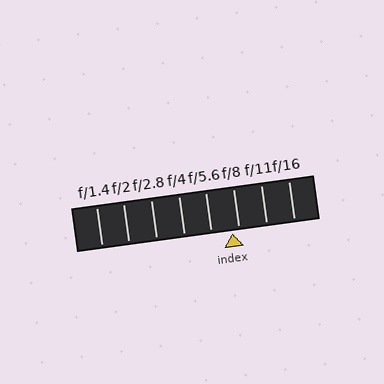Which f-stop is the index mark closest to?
The index mark is closest to f/8.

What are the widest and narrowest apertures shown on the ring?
The widest aperture shown is f/1.4 and the narrowest is f/16.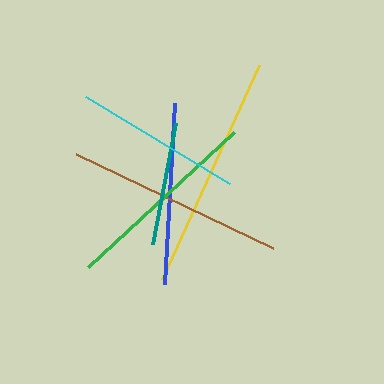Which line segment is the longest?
The yellow line is the longest at approximately 235 pixels.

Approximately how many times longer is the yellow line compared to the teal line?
The yellow line is approximately 1.9 times the length of the teal line.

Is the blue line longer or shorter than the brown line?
The brown line is longer than the blue line.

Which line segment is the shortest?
The teal line is the shortest at approximately 123 pixels.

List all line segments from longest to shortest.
From longest to shortest: yellow, brown, green, blue, cyan, teal.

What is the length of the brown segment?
The brown segment is approximately 218 pixels long.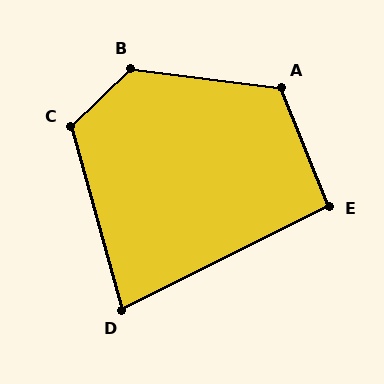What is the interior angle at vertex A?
Approximately 119 degrees (obtuse).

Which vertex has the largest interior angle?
B, at approximately 129 degrees.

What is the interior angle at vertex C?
Approximately 118 degrees (obtuse).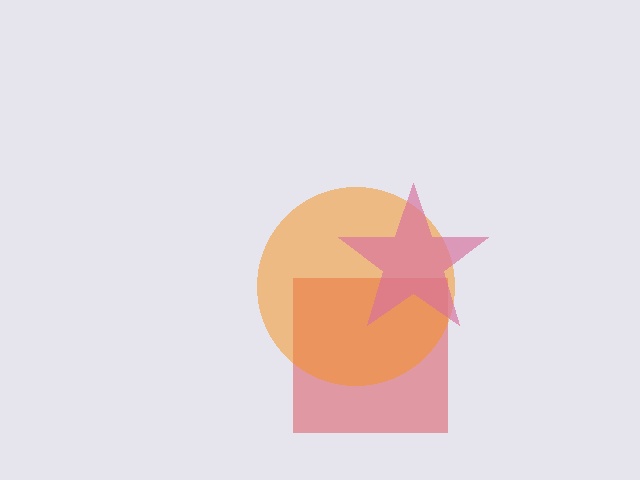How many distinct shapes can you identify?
There are 3 distinct shapes: a red square, an orange circle, a pink star.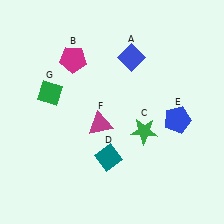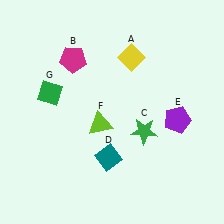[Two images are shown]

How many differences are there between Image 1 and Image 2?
There are 3 differences between the two images.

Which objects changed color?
A changed from blue to yellow. E changed from blue to purple. F changed from magenta to lime.